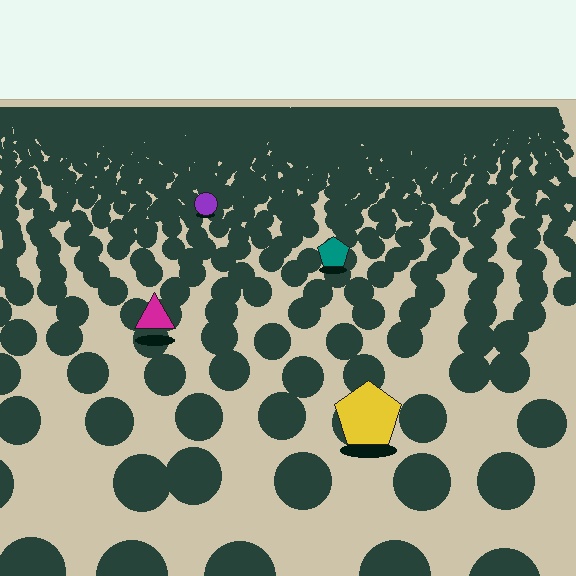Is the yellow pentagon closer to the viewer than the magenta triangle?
Yes. The yellow pentagon is closer — you can tell from the texture gradient: the ground texture is coarser near it.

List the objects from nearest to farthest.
From nearest to farthest: the yellow pentagon, the magenta triangle, the teal pentagon, the purple circle.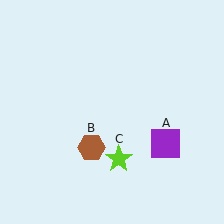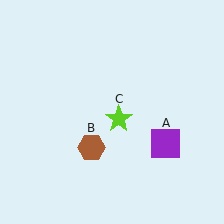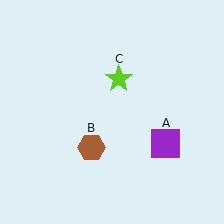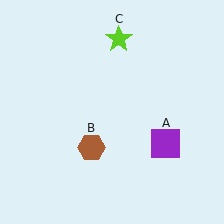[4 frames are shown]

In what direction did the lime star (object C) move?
The lime star (object C) moved up.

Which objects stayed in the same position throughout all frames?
Purple square (object A) and brown hexagon (object B) remained stationary.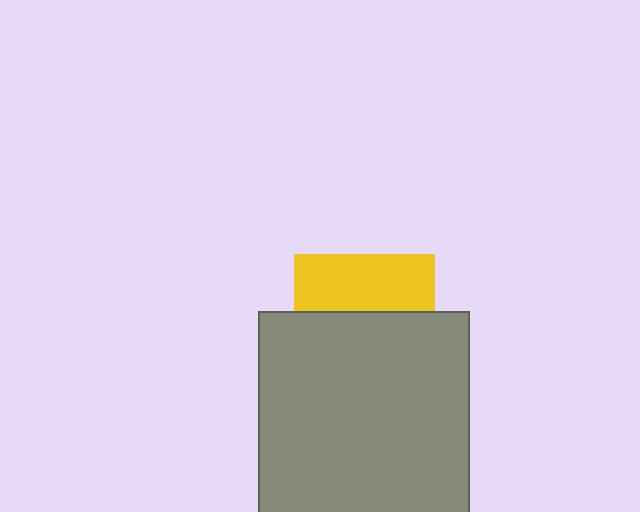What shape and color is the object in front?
The object in front is a gray square.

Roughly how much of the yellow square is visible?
A small part of it is visible (roughly 41%).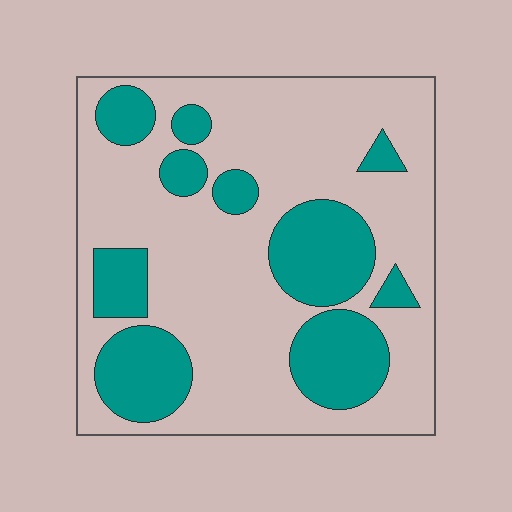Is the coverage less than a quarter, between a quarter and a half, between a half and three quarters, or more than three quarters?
Between a quarter and a half.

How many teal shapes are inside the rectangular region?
10.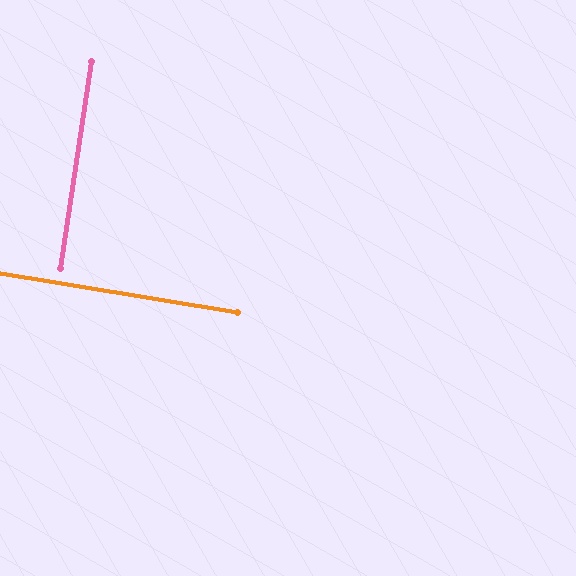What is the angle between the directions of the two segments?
Approximately 89 degrees.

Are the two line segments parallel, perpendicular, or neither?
Perpendicular — they meet at approximately 89°.